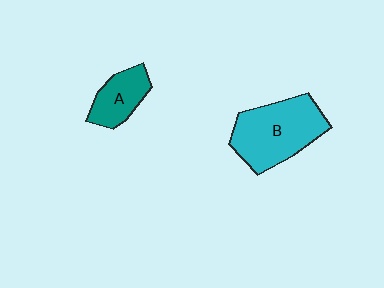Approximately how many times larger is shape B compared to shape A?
Approximately 2.0 times.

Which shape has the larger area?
Shape B (cyan).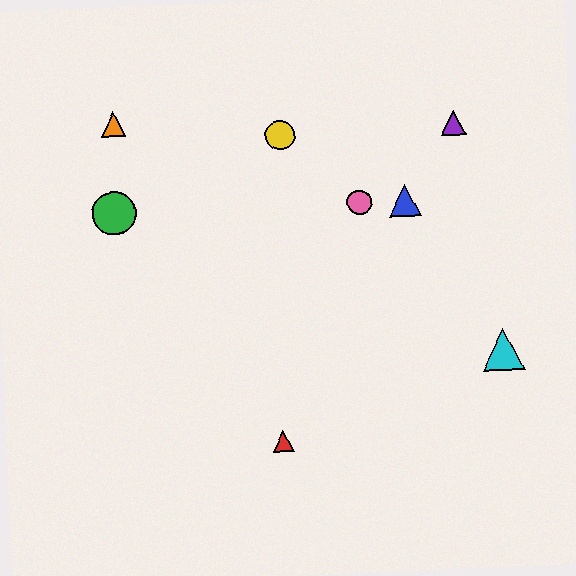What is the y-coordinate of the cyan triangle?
The cyan triangle is at y≈350.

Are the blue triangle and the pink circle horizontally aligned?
Yes, both are at y≈201.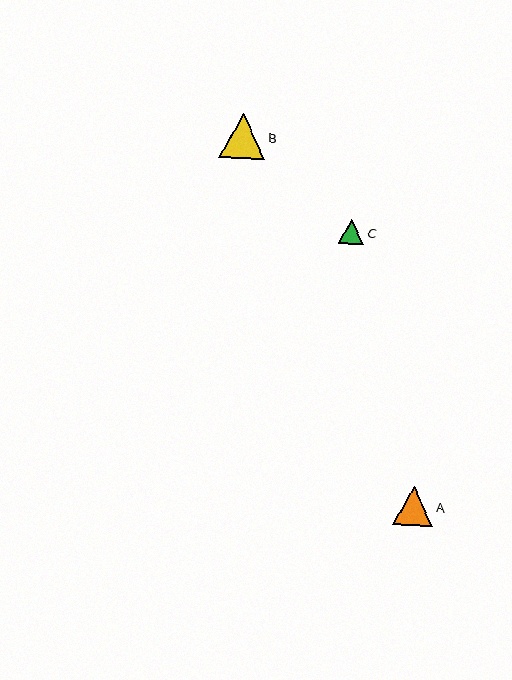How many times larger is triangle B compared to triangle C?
Triangle B is approximately 1.8 times the size of triangle C.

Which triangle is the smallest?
Triangle C is the smallest with a size of approximately 25 pixels.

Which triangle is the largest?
Triangle B is the largest with a size of approximately 46 pixels.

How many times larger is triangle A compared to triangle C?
Triangle A is approximately 1.6 times the size of triangle C.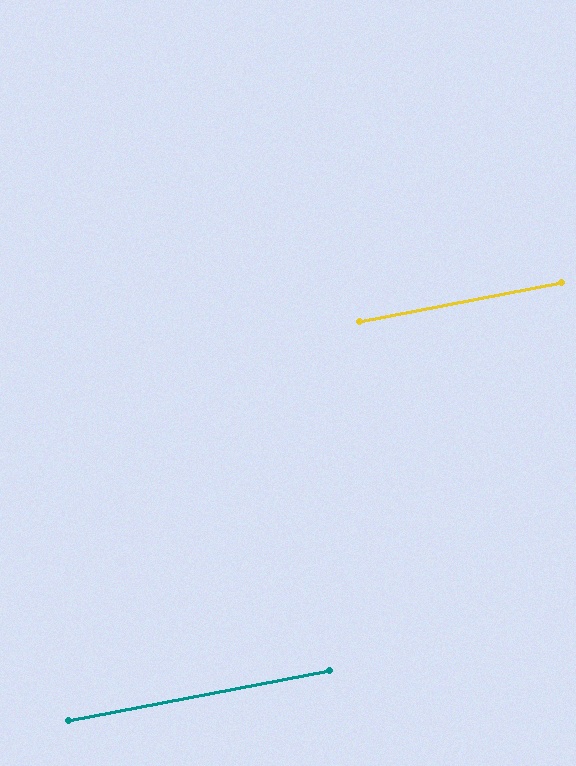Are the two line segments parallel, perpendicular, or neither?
Parallel — their directions differ by only 0.0°.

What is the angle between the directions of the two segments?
Approximately 0 degrees.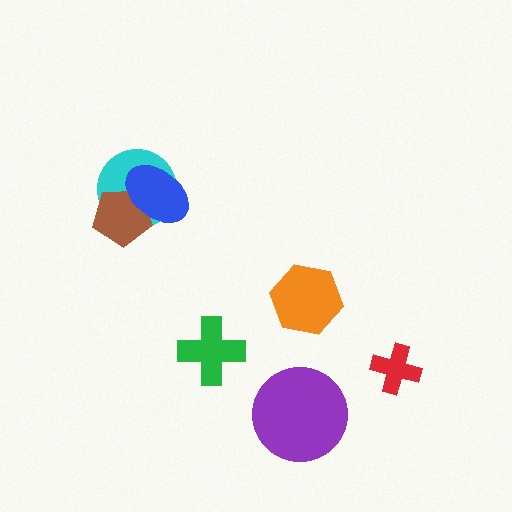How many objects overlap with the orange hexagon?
0 objects overlap with the orange hexagon.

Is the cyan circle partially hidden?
Yes, it is partially covered by another shape.